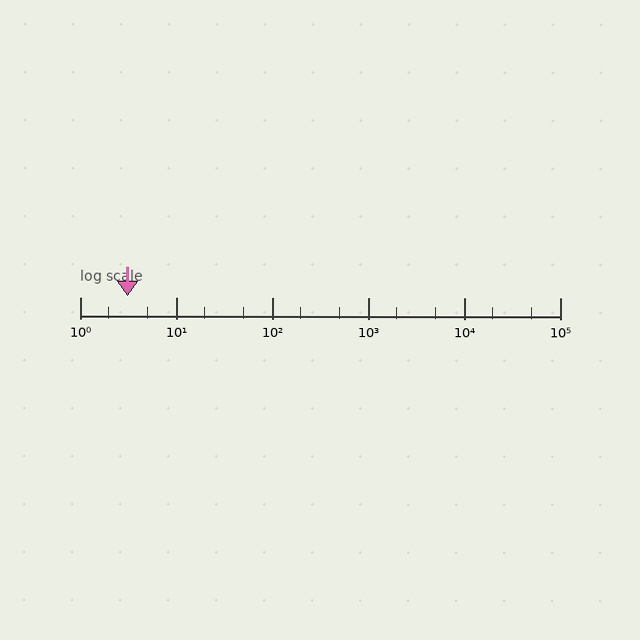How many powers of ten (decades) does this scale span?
The scale spans 5 decades, from 1 to 100000.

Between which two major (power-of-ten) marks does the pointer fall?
The pointer is between 1 and 10.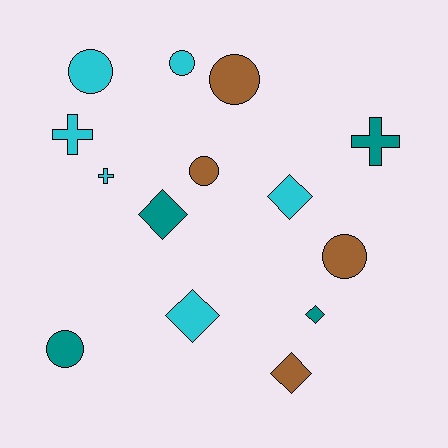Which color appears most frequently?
Cyan, with 6 objects.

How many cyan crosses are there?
There are 2 cyan crosses.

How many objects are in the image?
There are 14 objects.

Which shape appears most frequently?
Circle, with 6 objects.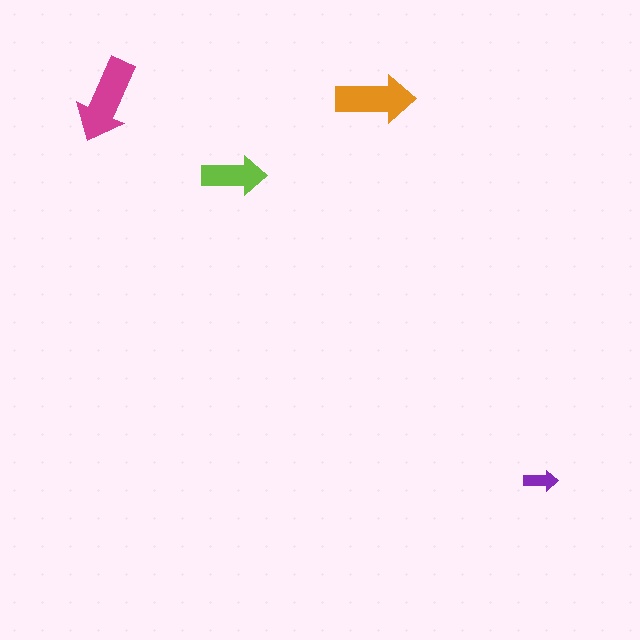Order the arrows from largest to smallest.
the magenta one, the orange one, the lime one, the purple one.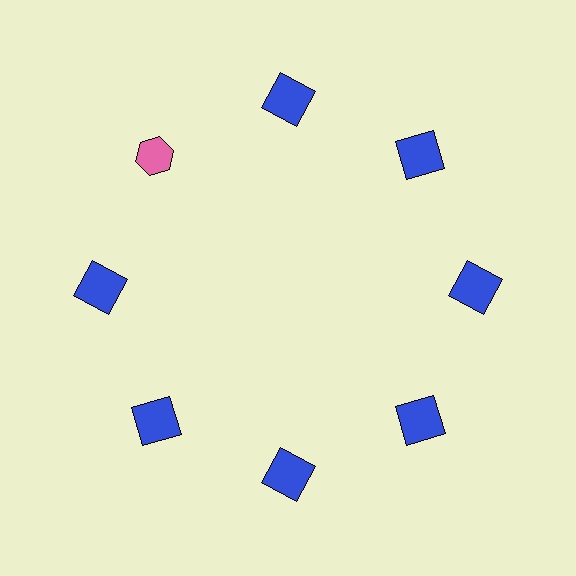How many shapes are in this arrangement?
There are 8 shapes arranged in a ring pattern.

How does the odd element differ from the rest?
It differs in both color (pink instead of blue) and shape (hexagon instead of square).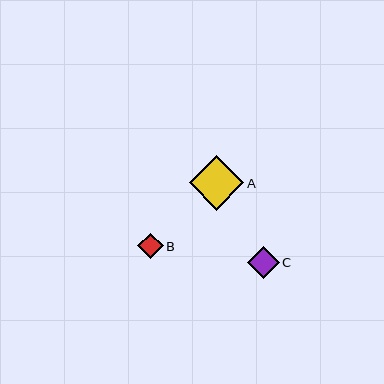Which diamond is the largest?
Diamond A is the largest with a size of approximately 55 pixels.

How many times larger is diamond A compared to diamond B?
Diamond A is approximately 2.1 times the size of diamond B.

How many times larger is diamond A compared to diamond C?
Diamond A is approximately 1.7 times the size of diamond C.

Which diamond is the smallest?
Diamond B is the smallest with a size of approximately 26 pixels.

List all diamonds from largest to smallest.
From largest to smallest: A, C, B.